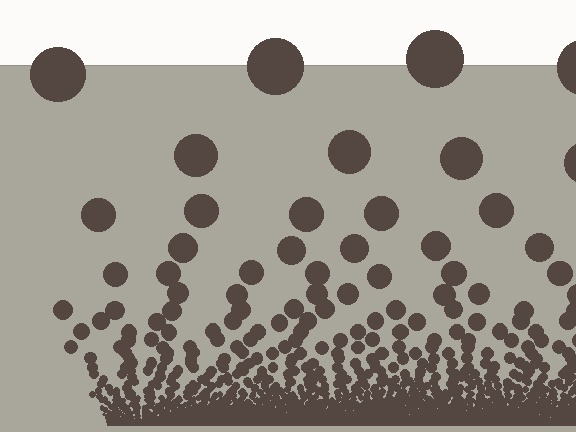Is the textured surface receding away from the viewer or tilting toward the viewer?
The surface appears to tilt toward the viewer. Texture elements get larger and sparser toward the top.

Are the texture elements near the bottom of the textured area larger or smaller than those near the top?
Smaller. The gradient is inverted — elements near the bottom are smaller and denser.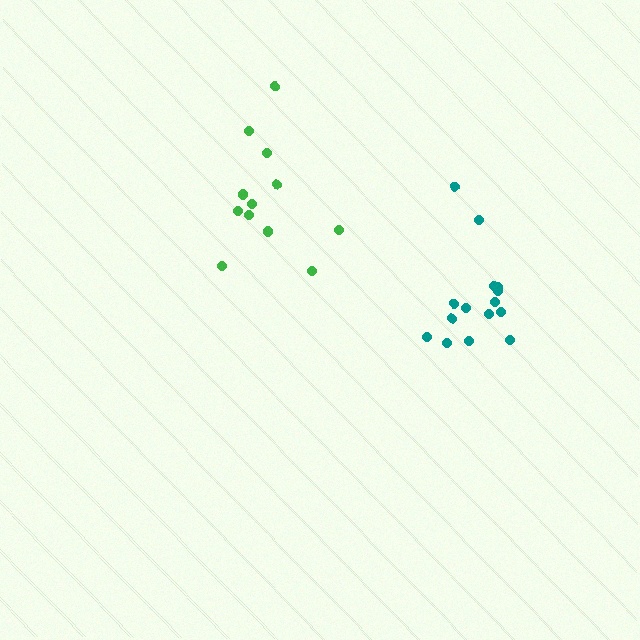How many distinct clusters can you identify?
There are 2 distinct clusters.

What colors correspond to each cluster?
The clusters are colored: green, teal.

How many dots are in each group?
Group 1: 12 dots, Group 2: 15 dots (27 total).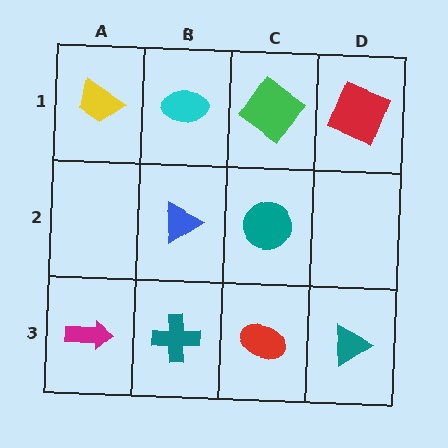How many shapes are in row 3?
4 shapes.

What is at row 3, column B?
A teal cross.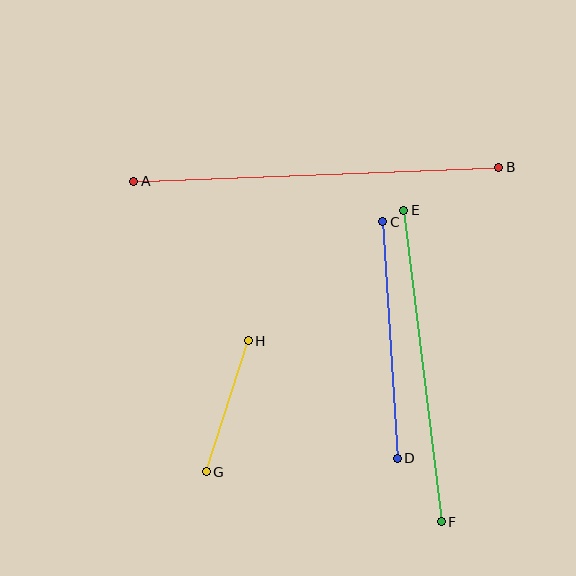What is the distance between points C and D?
The distance is approximately 237 pixels.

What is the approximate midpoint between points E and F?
The midpoint is at approximately (423, 366) pixels.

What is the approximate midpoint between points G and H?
The midpoint is at approximately (227, 406) pixels.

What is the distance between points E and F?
The distance is approximately 313 pixels.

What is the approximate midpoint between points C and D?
The midpoint is at approximately (390, 340) pixels.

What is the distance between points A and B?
The distance is approximately 365 pixels.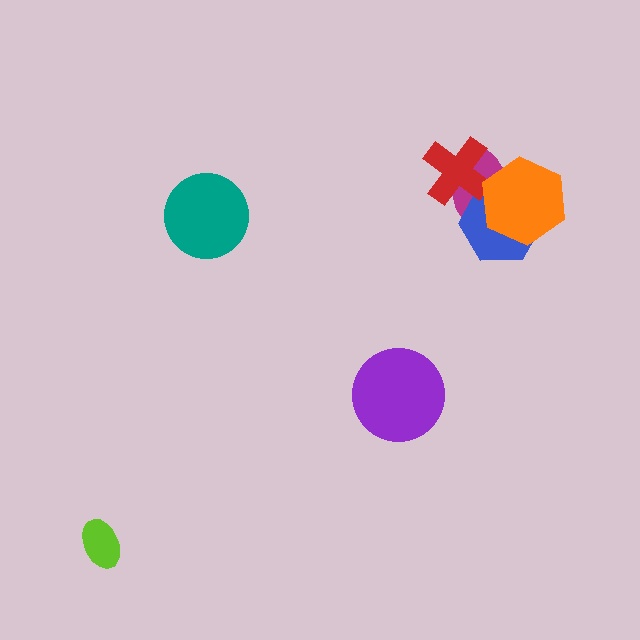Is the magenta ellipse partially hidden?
Yes, it is partially covered by another shape.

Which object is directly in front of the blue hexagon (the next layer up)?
The red cross is directly in front of the blue hexagon.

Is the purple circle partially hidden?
No, no other shape covers it.